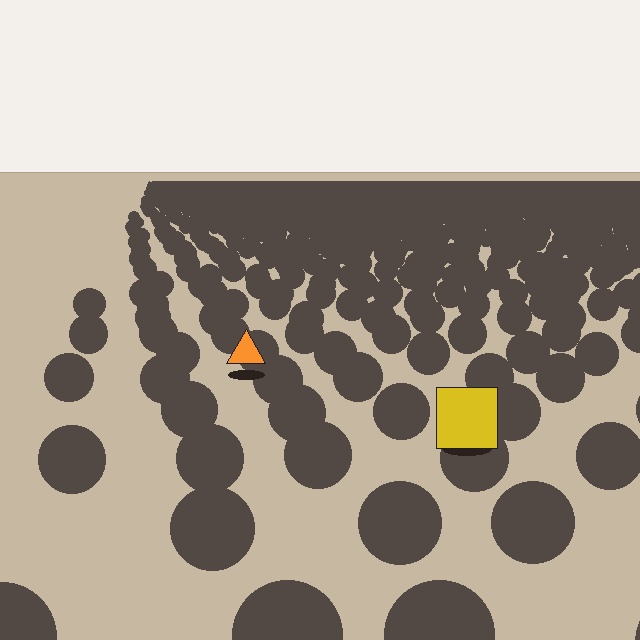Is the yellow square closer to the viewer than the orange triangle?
Yes. The yellow square is closer — you can tell from the texture gradient: the ground texture is coarser near it.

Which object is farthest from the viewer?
The orange triangle is farthest from the viewer. It appears smaller and the ground texture around it is denser.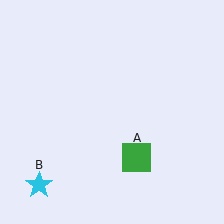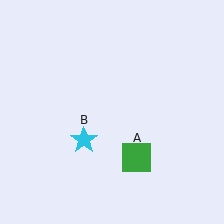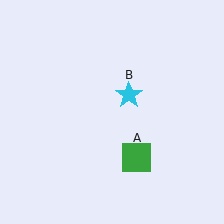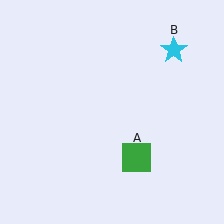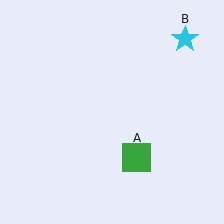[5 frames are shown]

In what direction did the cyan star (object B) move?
The cyan star (object B) moved up and to the right.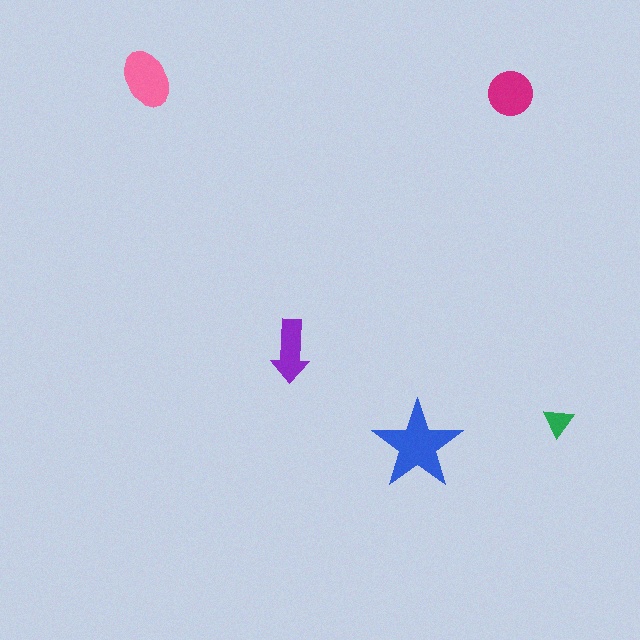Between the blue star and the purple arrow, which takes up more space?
The blue star.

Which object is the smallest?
The green triangle.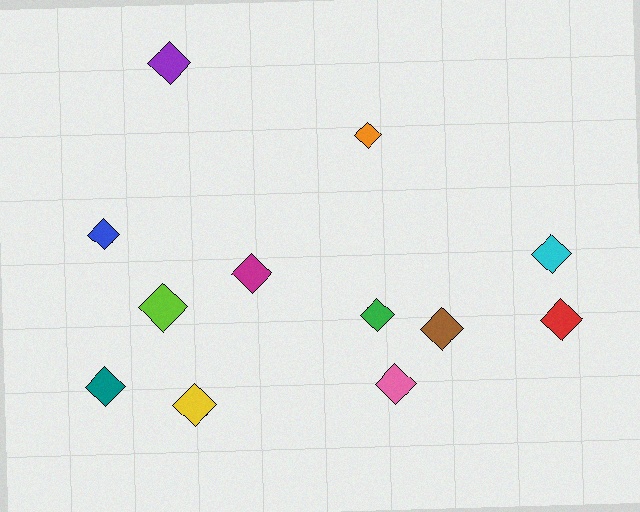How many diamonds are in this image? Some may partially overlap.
There are 12 diamonds.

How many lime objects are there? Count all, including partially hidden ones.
There is 1 lime object.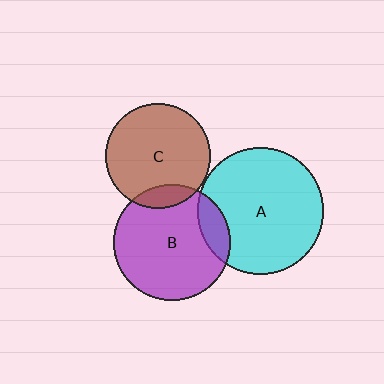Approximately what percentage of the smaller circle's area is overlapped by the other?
Approximately 15%.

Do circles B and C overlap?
Yes.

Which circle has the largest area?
Circle A (cyan).